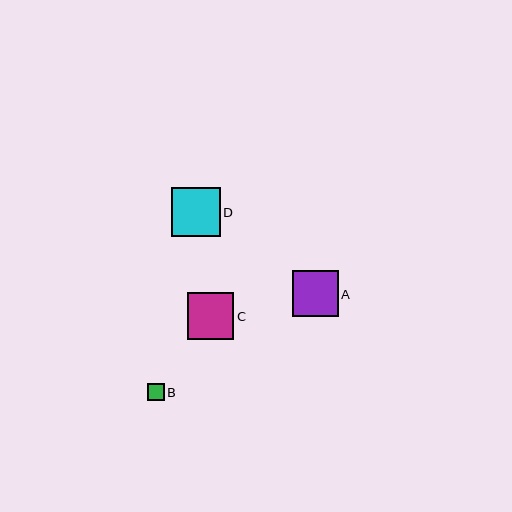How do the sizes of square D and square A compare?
Square D and square A are approximately the same size.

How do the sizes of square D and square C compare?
Square D and square C are approximately the same size.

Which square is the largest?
Square D is the largest with a size of approximately 49 pixels.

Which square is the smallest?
Square B is the smallest with a size of approximately 17 pixels.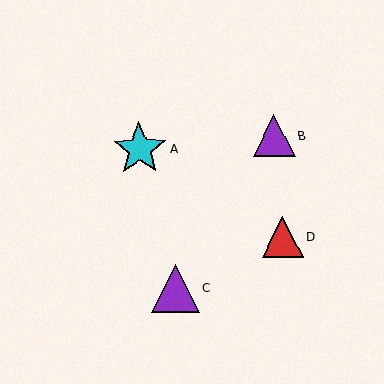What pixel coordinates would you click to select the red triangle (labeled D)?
Click at (283, 237) to select the red triangle D.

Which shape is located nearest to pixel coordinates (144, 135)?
The cyan star (labeled A) at (139, 149) is nearest to that location.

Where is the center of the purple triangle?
The center of the purple triangle is at (274, 136).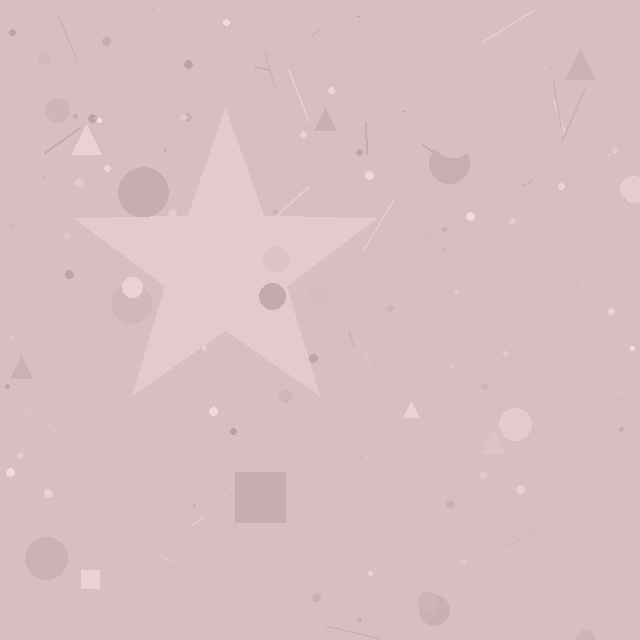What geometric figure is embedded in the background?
A star is embedded in the background.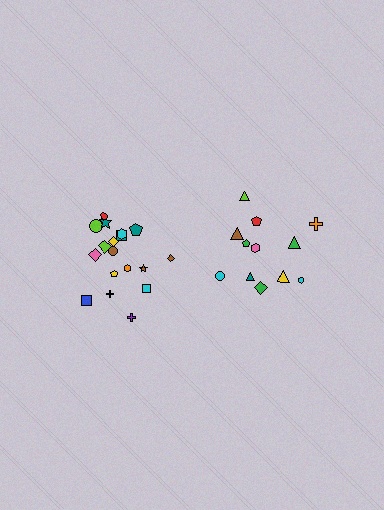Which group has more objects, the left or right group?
The left group.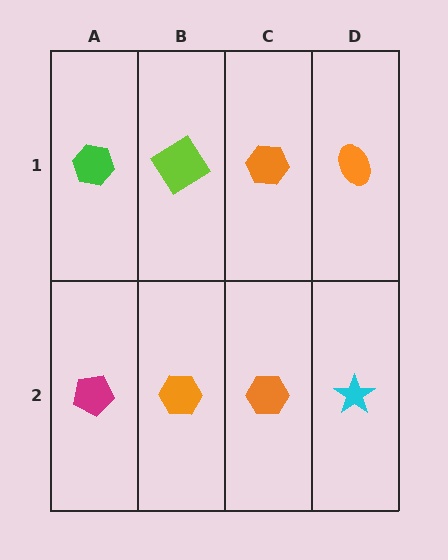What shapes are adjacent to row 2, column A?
A green hexagon (row 1, column A), an orange hexagon (row 2, column B).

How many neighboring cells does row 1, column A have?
2.